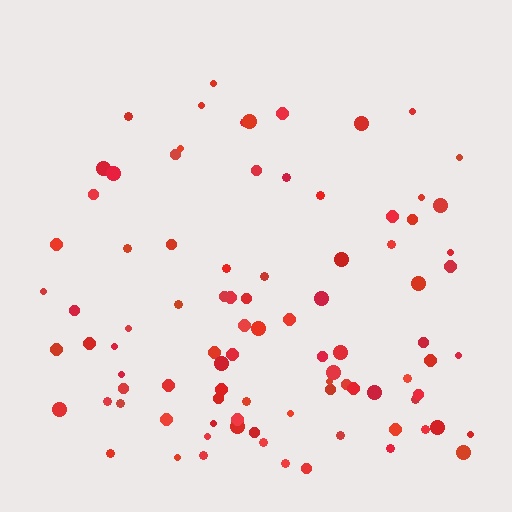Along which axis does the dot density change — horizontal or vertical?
Vertical.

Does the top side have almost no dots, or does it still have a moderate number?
Still a moderate number, just noticeably fewer than the bottom.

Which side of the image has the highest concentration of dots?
The bottom.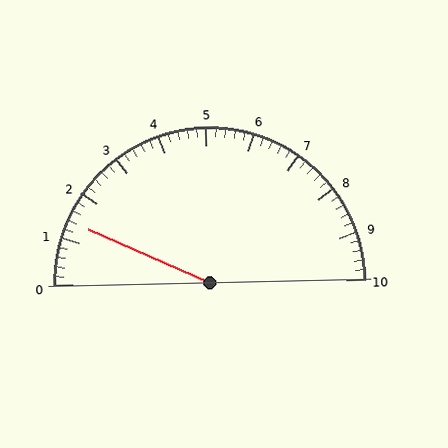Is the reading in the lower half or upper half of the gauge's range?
The reading is in the lower half of the range (0 to 10).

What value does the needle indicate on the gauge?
The needle indicates approximately 1.4.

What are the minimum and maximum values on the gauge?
The gauge ranges from 0 to 10.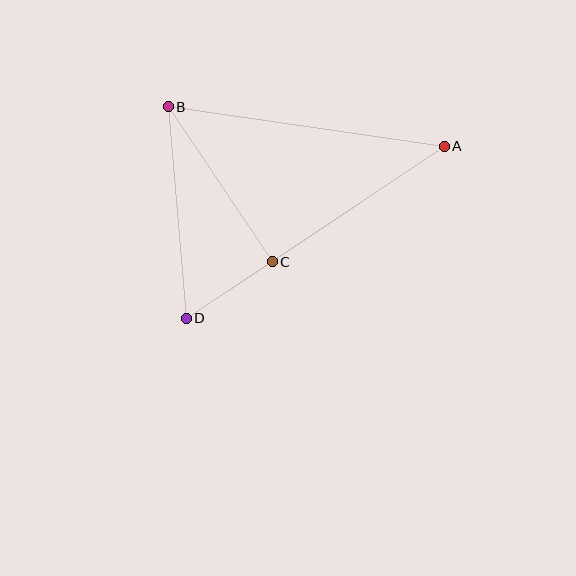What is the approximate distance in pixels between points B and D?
The distance between B and D is approximately 212 pixels.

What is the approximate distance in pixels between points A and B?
The distance between A and B is approximately 279 pixels.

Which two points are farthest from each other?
Points A and D are farthest from each other.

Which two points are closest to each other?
Points C and D are closest to each other.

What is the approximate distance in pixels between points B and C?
The distance between B and C is approximately 186 pixels.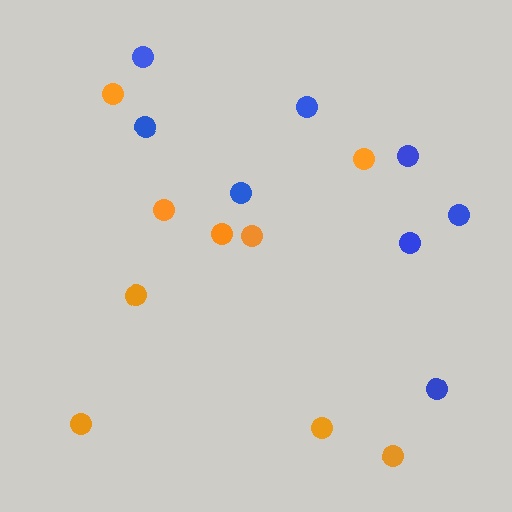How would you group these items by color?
There are 2 groups: one group of orange circles (9) and one group of blue circles (8).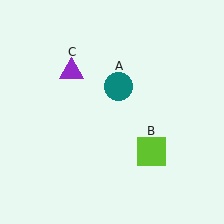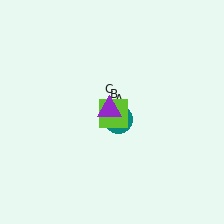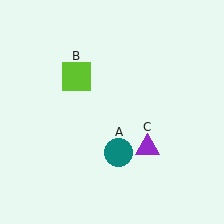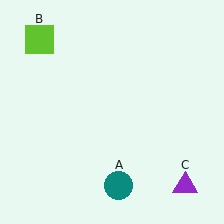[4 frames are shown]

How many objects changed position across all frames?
3 objects changed position: teal circle (object A), lime square (object B), purple triangle (object C).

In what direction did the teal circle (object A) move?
The teal circle (object A) moved down.